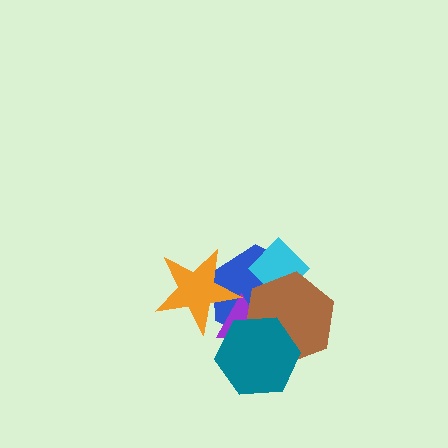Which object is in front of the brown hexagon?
The teal hexagon is in front of the brown hexagon.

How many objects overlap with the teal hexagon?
3 objects overlap with the teal hexagon.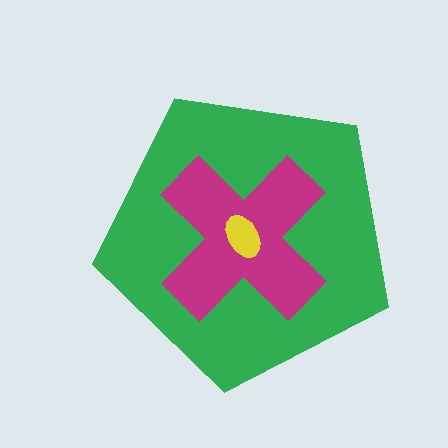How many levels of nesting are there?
3.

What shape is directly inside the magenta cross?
The yellow ellipse.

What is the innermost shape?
The yellow ellipse.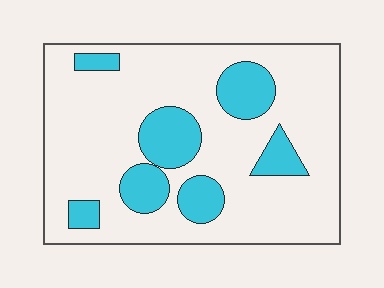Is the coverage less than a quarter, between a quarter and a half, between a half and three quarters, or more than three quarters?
Less than a quarter.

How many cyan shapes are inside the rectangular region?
7.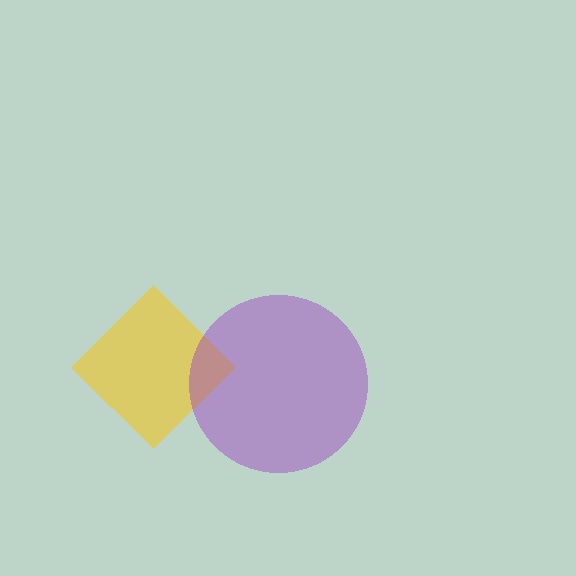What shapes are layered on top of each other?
The layered shapes are: a yellow diamond, a purple circle.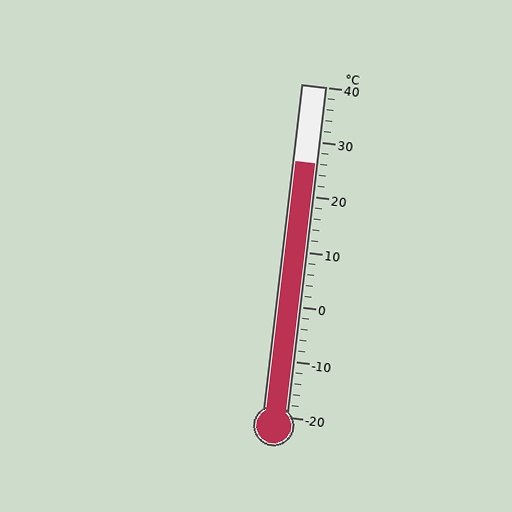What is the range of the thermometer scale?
The thermometer scale ranges from -20°C to 40°C.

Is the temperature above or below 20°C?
The temperature is above 20°C.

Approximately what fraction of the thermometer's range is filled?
The thermometer is filled to approximately 75% of its range.